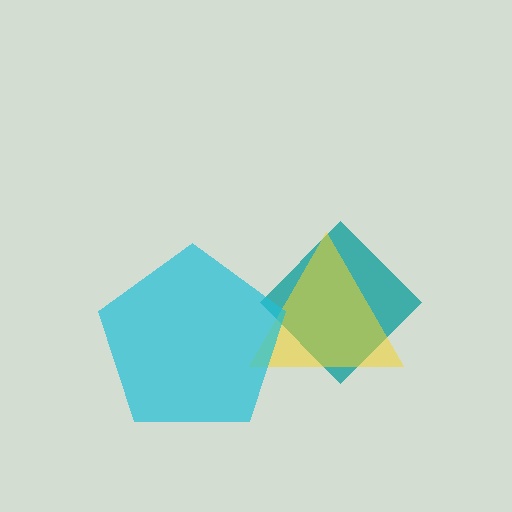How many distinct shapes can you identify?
There are 3 distinct shapes: a teal diamond, a yellow triangle, a cyan pentagon.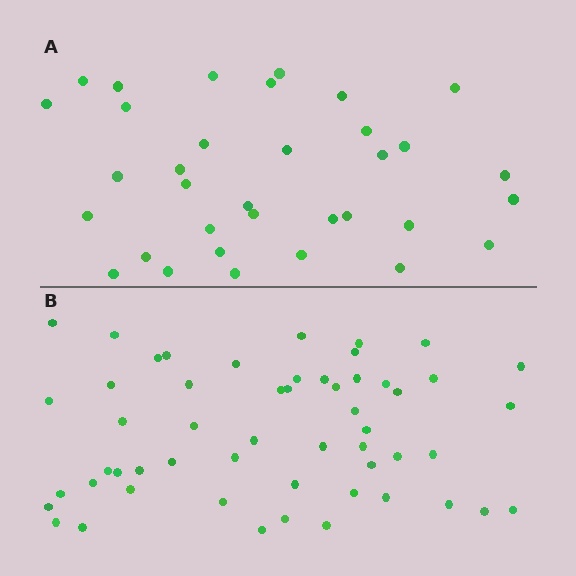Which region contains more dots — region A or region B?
Region B (the bottom region) has more dots.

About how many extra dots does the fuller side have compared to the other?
Region B has approximately 20 more dots than region A.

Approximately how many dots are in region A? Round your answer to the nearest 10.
About 30 dots. (The exact count is 34, which rounds to 30.)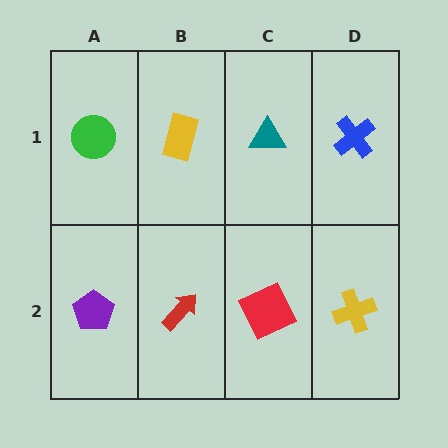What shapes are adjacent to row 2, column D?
A blue cross (row 1, column D), a red square (row 2, column C).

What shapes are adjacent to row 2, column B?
A yellow rectangle (row 1, column B), a purple pentagon (row 2, column A), a red square (row 2, column C).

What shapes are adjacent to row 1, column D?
A yellow cross (row 2, column D), a teal triangle (row 1, column C).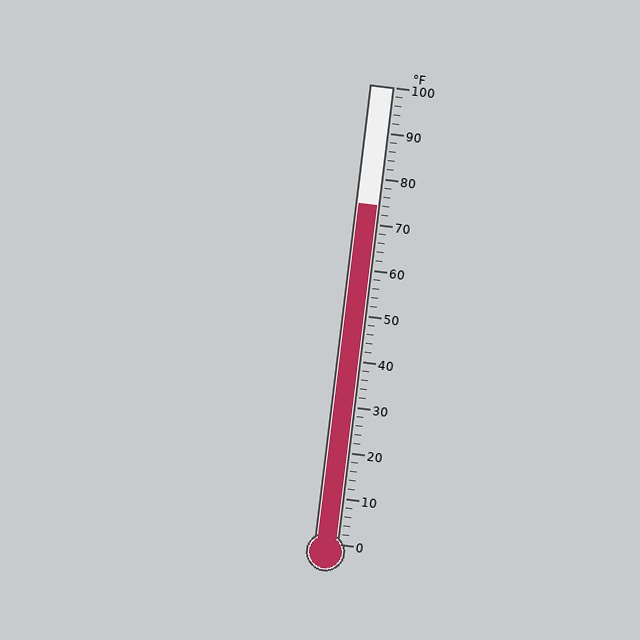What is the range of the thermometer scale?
The thermometer scale ranges from 0°F to 100°F.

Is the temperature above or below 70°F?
The temperature is above 70°F.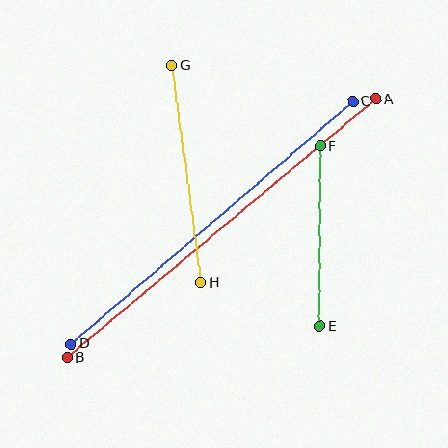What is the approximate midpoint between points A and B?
The midpoint is at approximately (221, 228) pixels.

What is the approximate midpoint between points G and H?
The midpoint is at approximately (186, 174) pixels.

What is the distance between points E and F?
The distance is approximately 180 pixels.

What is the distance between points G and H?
The distance is approximately 219 pixels.